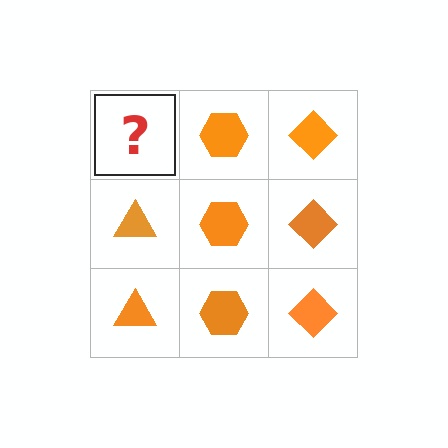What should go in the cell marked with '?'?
The missing cell should contain an orange triangle.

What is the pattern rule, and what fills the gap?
The rule is that each column has a consistent shape. The gap should be filled with an orange triangle.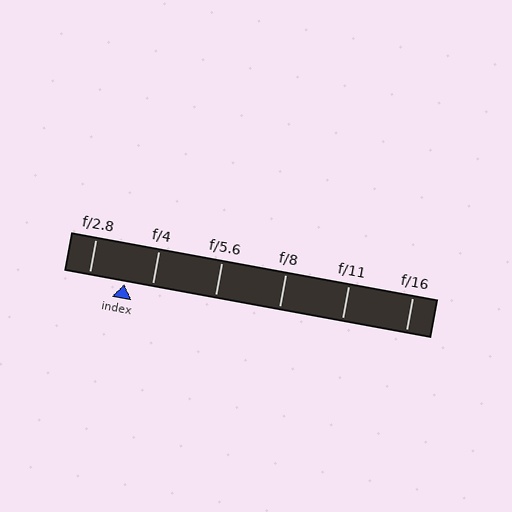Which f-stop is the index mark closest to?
The index mark is closest to f/4.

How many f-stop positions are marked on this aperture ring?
There are 6 f-stop positions marked.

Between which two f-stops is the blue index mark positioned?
The index mark is between f/2.8 and f/4.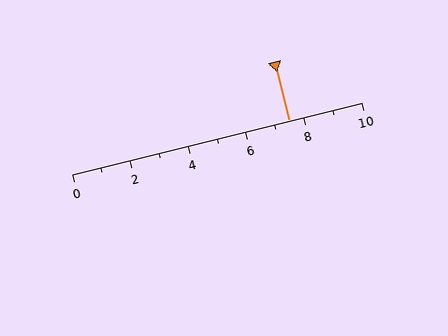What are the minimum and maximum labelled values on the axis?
The axis runs from 0 to 10.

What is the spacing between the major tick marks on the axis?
The major ticks are spaced 2 apart.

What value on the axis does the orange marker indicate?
The marker indicates approximately 7.5.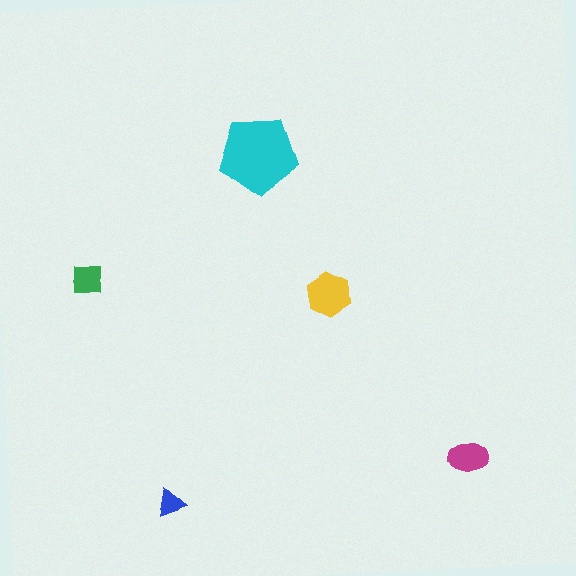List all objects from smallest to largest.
The blue triangle, the green square, the magenta ellipse, the yellow hexagon, the cyan pentagon.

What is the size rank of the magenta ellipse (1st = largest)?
3rd.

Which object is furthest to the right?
The magenta ellipse is rightmost.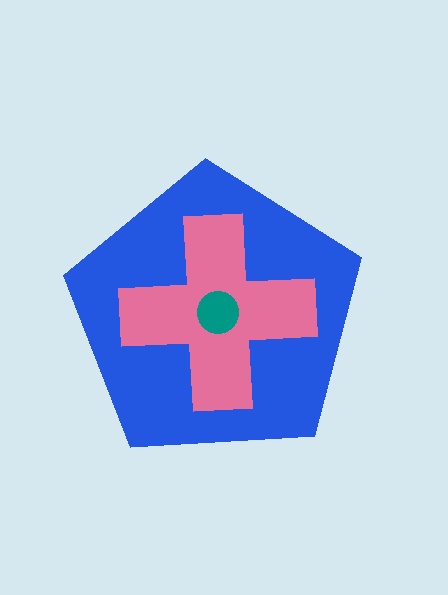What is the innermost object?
The teal circle.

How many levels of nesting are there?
3.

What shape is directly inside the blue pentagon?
The pink cross.